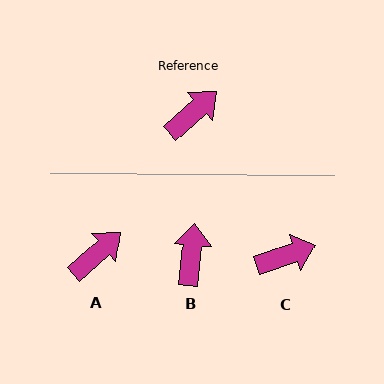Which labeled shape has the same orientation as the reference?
A.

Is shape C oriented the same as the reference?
No, it is off by about 23 degrees.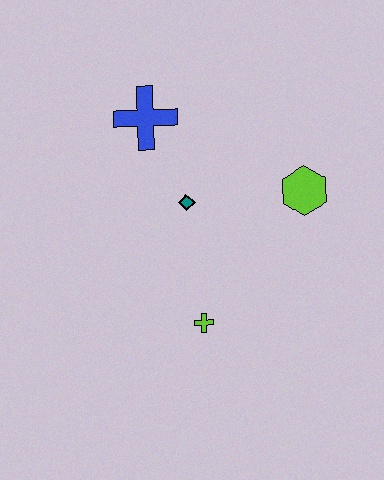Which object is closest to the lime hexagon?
The teal diamond is closest to the lime hexagon.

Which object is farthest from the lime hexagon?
The blue cross is farthest from the lime hexagon.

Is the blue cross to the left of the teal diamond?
Yes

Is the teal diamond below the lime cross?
No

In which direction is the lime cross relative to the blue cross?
The lime cross is below the blue cross.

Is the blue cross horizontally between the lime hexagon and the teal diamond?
No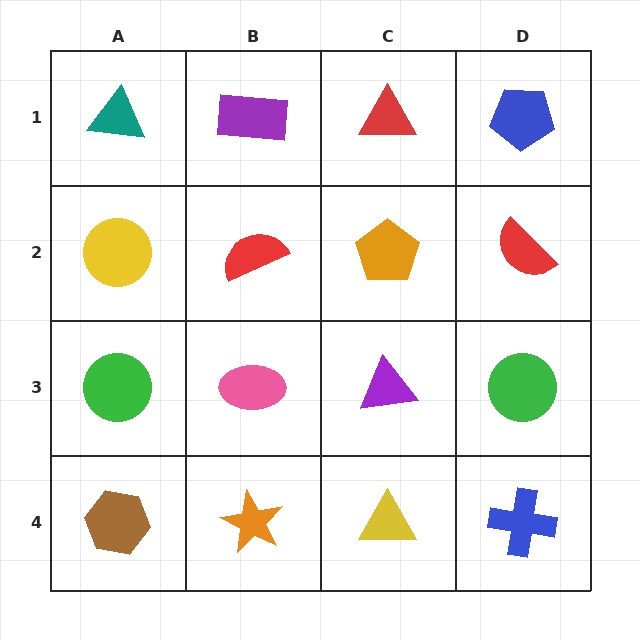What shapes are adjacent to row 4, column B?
A pink ellipse (row 3, column B), a brown hexagon (row 4, column A), a yellow triangle (row 4, column C).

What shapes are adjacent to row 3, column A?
A yellow circle (row 2, column A), a brown hexagon (row 4, column A), a pink ellipse (row 3, column B).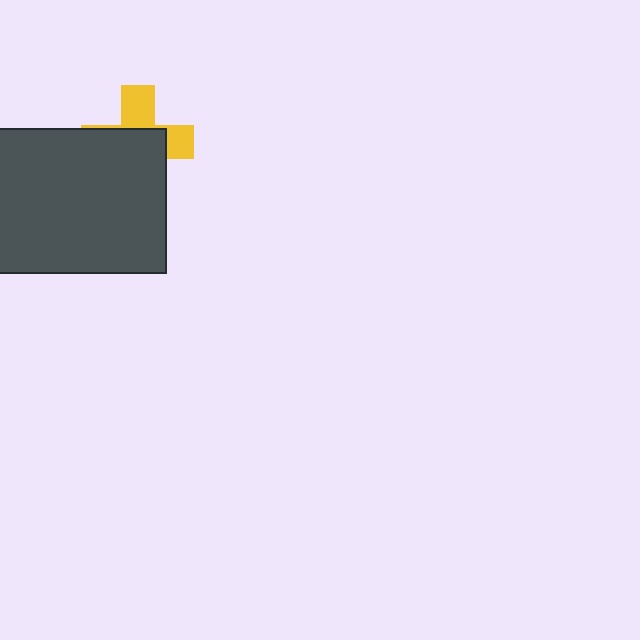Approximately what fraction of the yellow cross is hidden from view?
Roughly 63% of the yellow cross is hidden behind the dark gray rectangle.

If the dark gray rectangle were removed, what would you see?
You would see the complete yellow cross.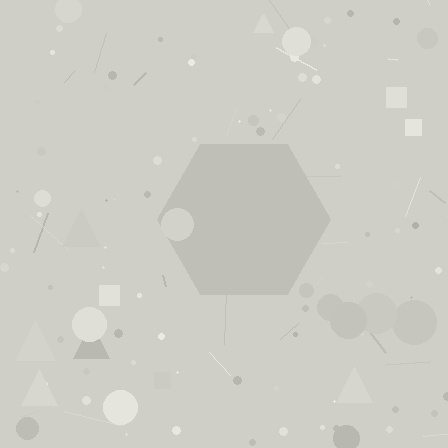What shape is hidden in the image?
A hexagon is hidden in the image.